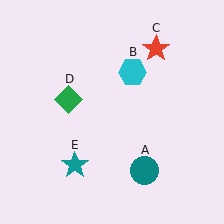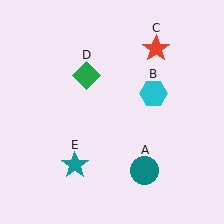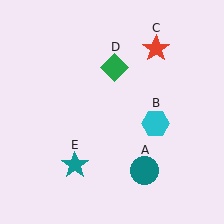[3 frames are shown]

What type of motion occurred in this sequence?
The cyan hexagon (object B), green diamond (object D) rotated clockwise around the center of the scene.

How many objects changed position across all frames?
2 objects changed position: cyan hexagon (object B), green diamond (object D).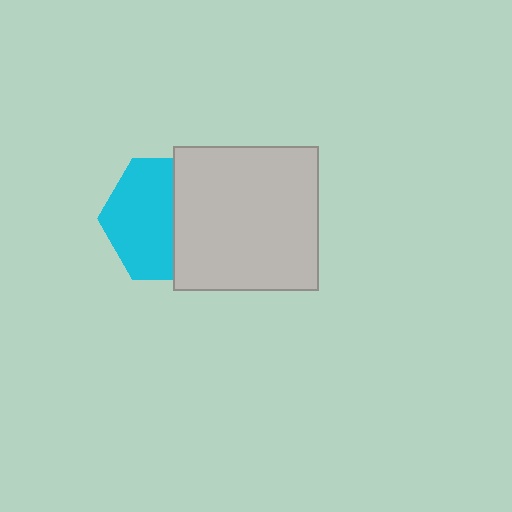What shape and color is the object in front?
The object in front is a light gray square.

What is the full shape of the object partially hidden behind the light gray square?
The partially hidden object is a cyan hexagon.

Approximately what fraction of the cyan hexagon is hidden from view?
Roughly 44% of the cyan hexagon is hidden behind the light gray square.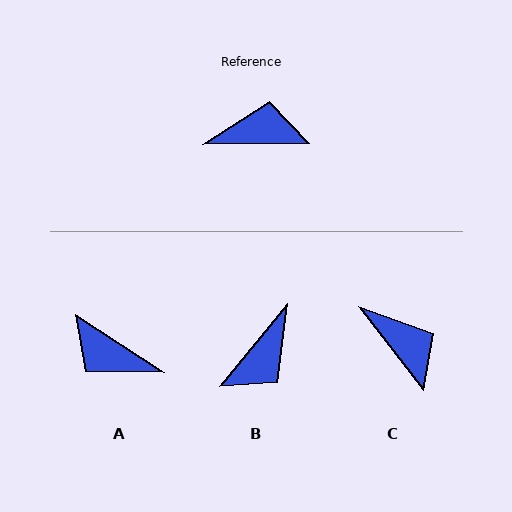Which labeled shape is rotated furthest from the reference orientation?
A, about 146 degrees away.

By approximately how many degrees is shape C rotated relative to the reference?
Approximately 53 degrees clockwise.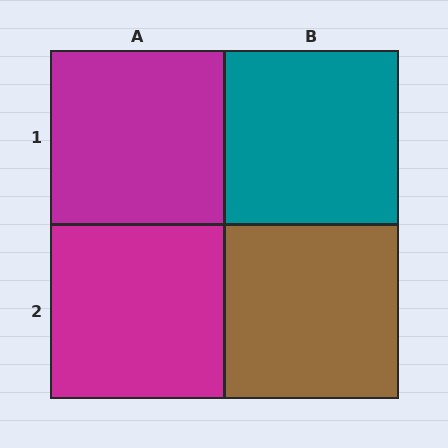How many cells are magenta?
2 cells are magenta.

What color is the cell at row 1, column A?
Magenta.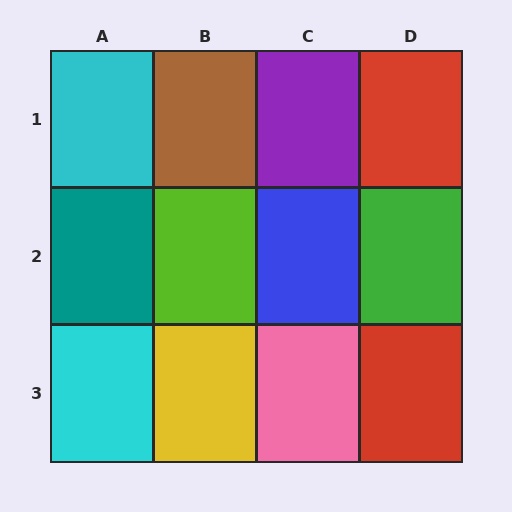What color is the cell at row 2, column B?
Lime.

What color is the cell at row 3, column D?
Red.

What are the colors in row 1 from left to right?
Cyan, brown, purple, red.